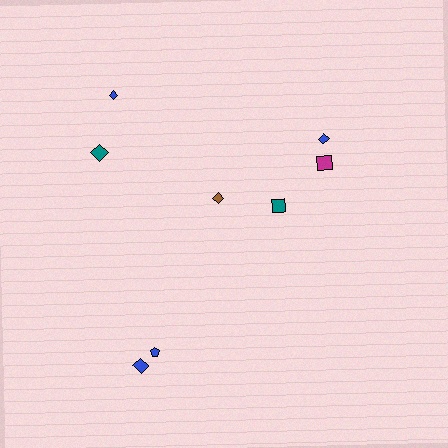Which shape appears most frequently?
Diamond, with 5 objects.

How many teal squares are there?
There is 1 teal square.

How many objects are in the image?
There are 8 objects.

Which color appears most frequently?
Blue, with 4 objects.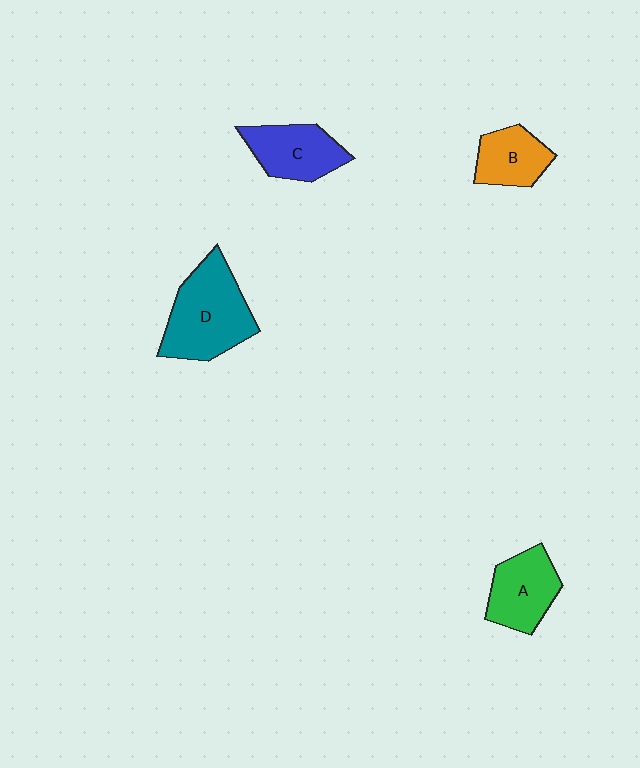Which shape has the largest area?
Shape D (teal).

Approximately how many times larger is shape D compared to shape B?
Approximately 1.8 times.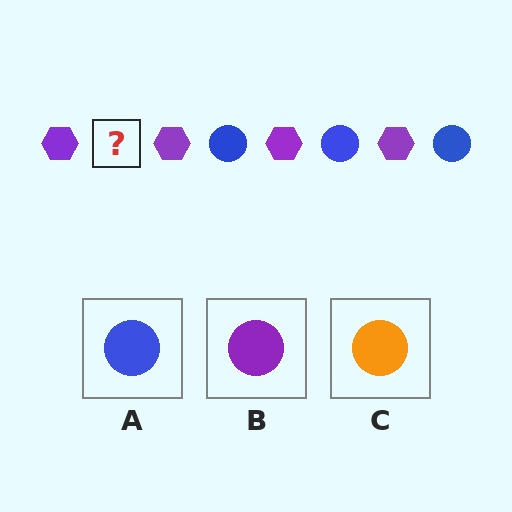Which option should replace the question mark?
Option A.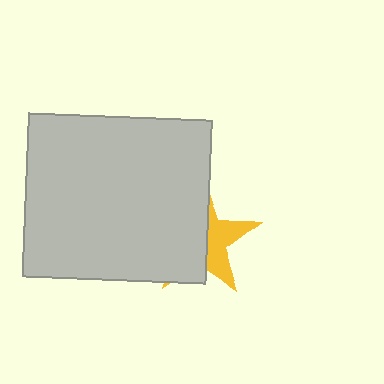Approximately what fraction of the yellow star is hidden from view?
Roughly 60% of the yellow star is hidden behind the light gray rectangle.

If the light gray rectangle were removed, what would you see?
You would see the complete yellow star.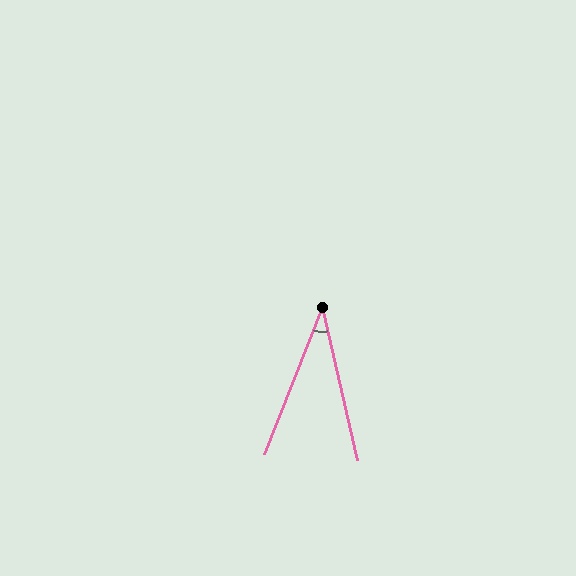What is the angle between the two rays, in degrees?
Approximately 34 degrees.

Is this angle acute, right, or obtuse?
It is acute.